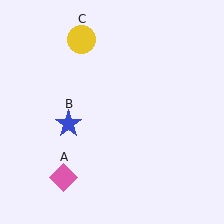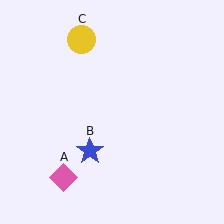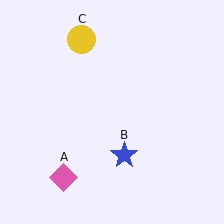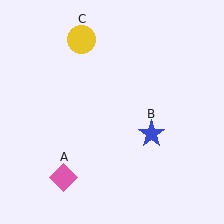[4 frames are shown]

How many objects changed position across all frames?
1 object changed position: blue star (object B).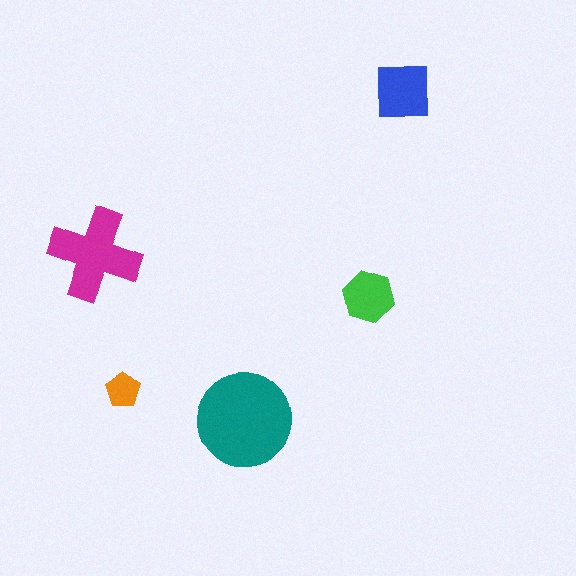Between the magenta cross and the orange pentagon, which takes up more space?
The magenta cross.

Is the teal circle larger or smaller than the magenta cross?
Larger.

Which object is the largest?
The teal circle.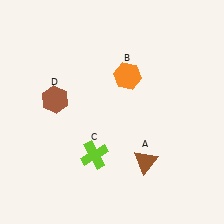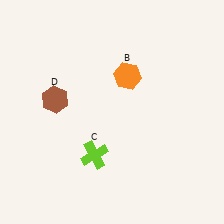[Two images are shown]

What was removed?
The brown triangle (A) was removed in Image 2.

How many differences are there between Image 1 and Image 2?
There is 1 difference between the two images.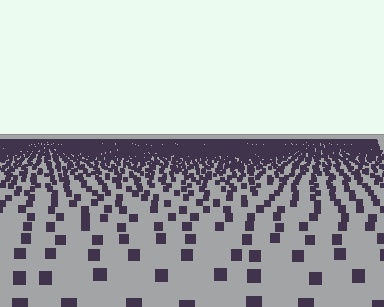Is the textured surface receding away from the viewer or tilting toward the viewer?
The surface is receding away from the viewer. Texture elements get smaller and denser toward the top.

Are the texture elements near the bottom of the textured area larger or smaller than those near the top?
Larger. Near the bottom, elements are closer to the viewer and appear at a bigger on-screen size.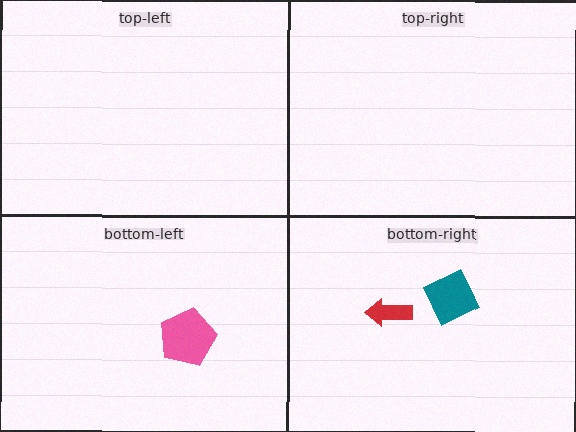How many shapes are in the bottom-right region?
2.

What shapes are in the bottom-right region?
The red arrow, the teal diamond.